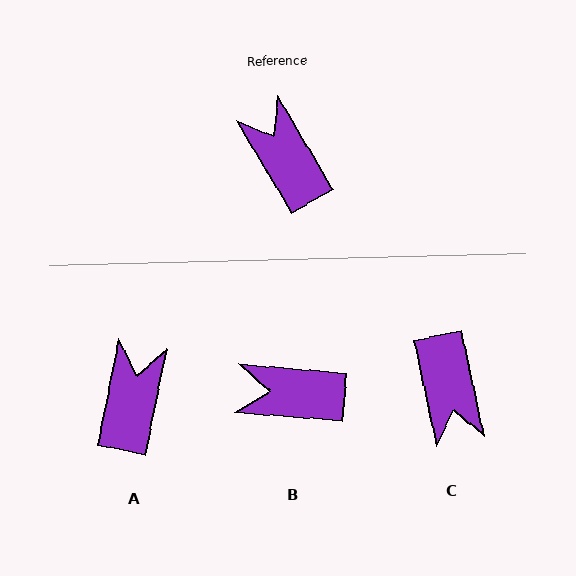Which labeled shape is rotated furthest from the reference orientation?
C, about 161 degrees away.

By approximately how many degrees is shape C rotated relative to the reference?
Approximately 161 degrees counter-clockwise.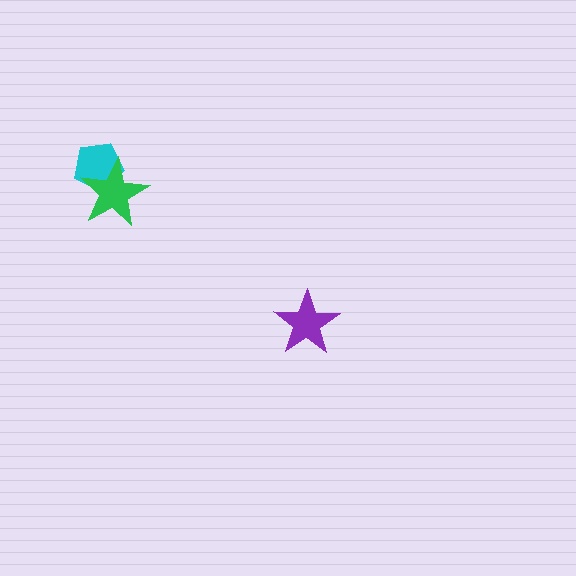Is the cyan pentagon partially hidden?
Yes, it is partially covered by another shape.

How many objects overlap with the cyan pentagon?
1 object overlaps with the cyan pentagon.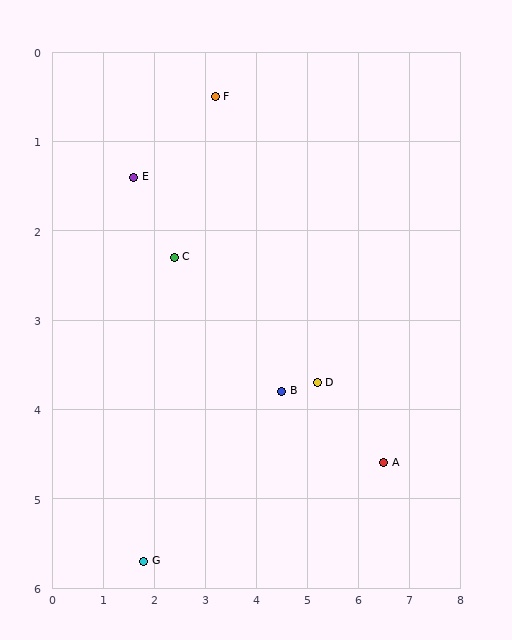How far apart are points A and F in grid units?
Points A and F are about 5.3 grid units apart.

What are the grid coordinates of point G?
Point G is at approximately (1.8, 5.7).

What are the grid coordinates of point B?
Point B is at approximately (4.5, 3.8).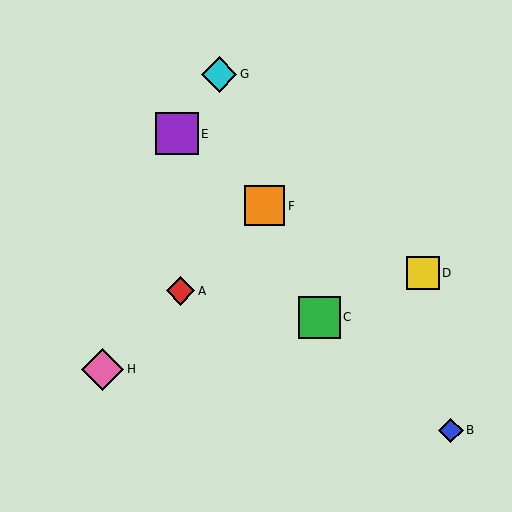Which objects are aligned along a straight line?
Objects A, F, H are aligned along a straight line.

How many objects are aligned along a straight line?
3 objects (A, F, H) are aligned along a straight line.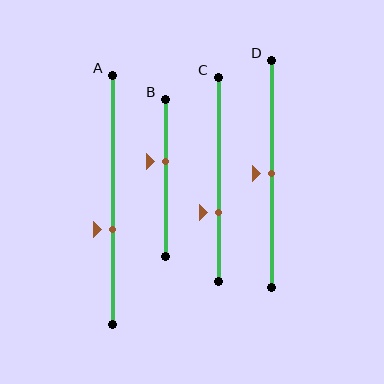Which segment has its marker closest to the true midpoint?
Segment D has its marker closest to the true midpoint.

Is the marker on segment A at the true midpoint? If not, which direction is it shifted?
No, the marker on segment A is shifted downward by about 12% of the segment length.